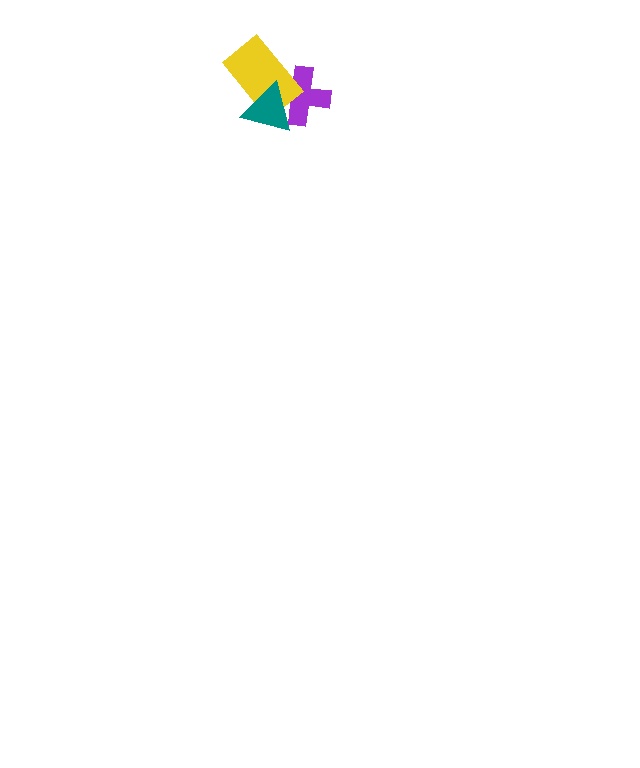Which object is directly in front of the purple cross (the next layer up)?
The yellow rectangle is directly in front of the purple cross.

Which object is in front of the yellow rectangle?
The teal triangle is in front of the yellow rectangle.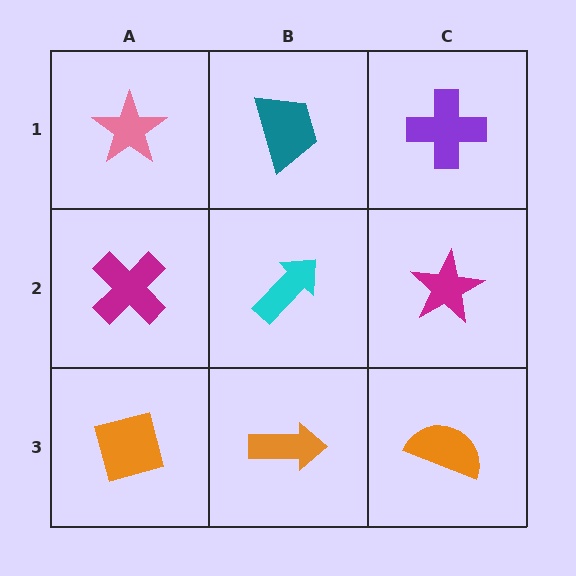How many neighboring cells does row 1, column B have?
3.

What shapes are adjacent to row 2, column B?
A teal trapezoid (row 1, column B), an orange arrow (row 3, column B), a magenta cross (row 2, column A), a magenta star (row 2, column C).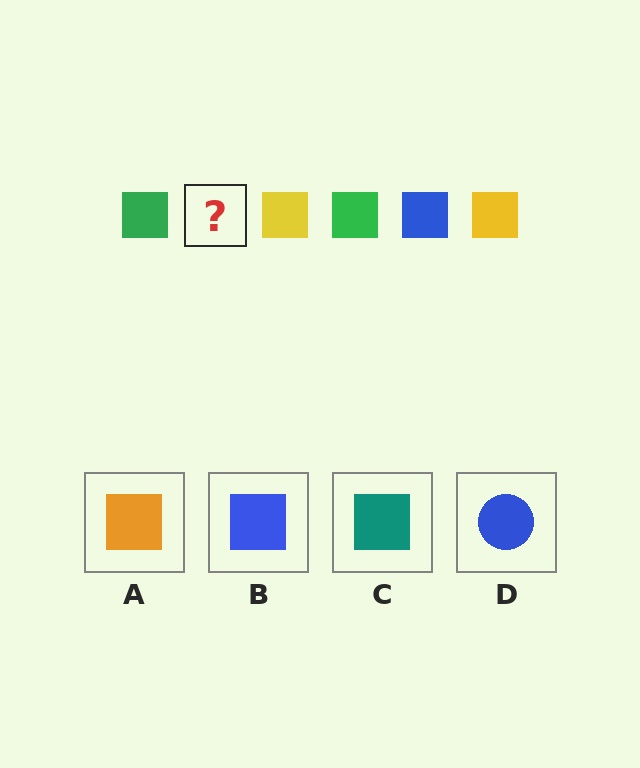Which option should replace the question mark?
Option B.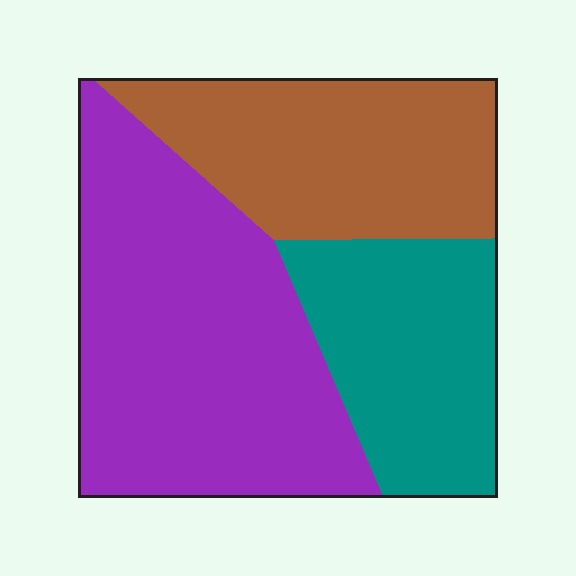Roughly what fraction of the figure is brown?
Brown takes up about one quarter (1/4) of the figure.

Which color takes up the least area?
Teal, at roughly 25%.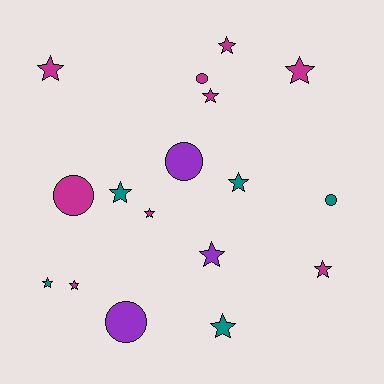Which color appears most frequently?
Magenta, with 9 objects.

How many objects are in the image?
There are 17 objects.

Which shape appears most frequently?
Star, with 12 objects.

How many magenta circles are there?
There are 2 magenta circles.